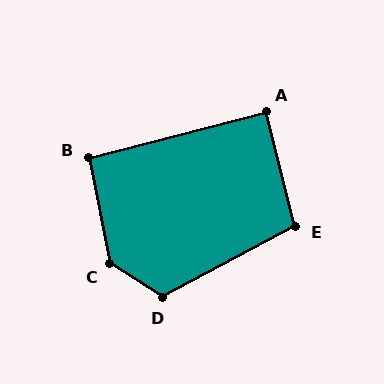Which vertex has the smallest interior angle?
A, at approximately 90 degrees.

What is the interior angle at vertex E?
Approximately 104 degrees (obtuse).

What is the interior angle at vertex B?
Approximately 93 degrees (approximately right).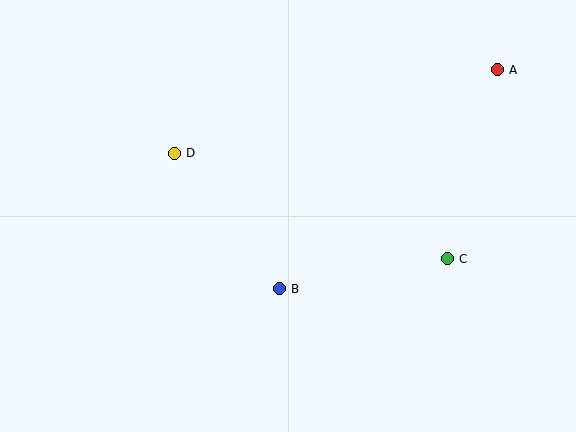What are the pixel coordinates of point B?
Point B is at (279, 289).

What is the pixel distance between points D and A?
The distance between D and A is 334 pixels.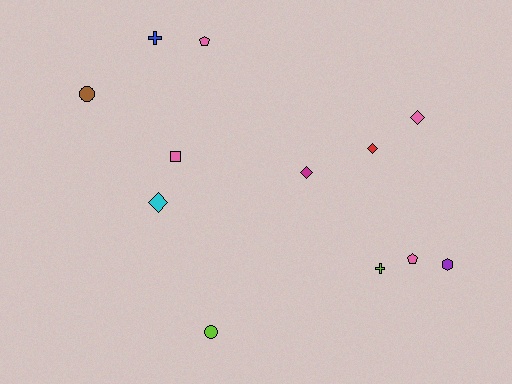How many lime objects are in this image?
There are 2 lime objects.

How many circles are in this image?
There are 2 circles.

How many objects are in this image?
There are 12 objects.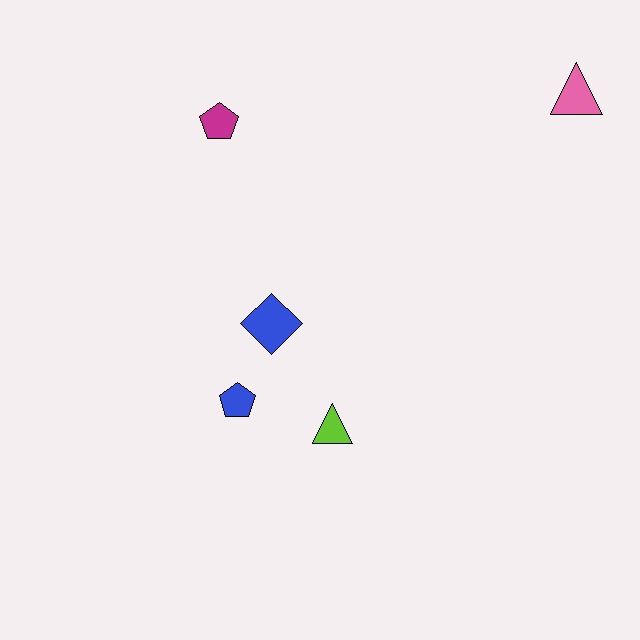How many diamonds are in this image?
There is 1 diamond.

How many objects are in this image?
There are 5 objects.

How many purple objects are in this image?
There are no purple objects.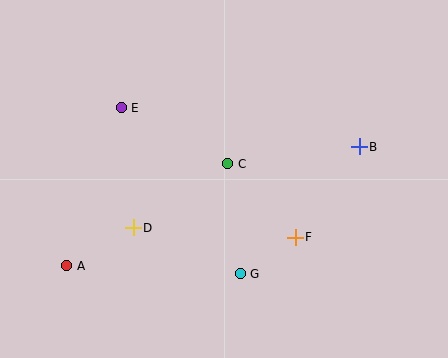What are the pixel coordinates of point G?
Point G is at (240, 274).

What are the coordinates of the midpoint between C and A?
The midpoint between C and A is at (147, 215).